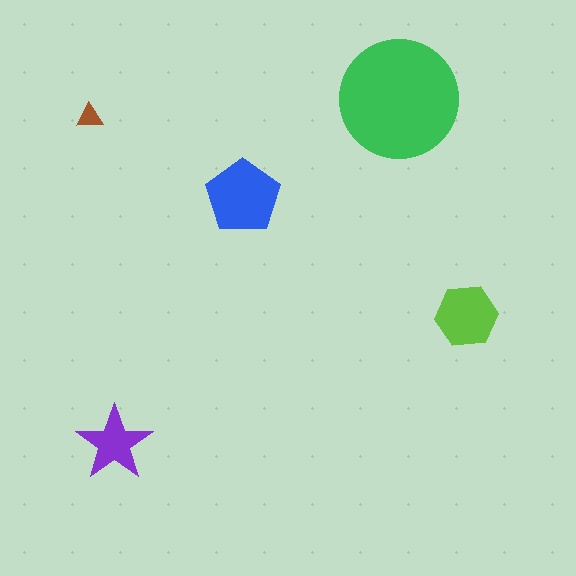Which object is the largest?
The green circle.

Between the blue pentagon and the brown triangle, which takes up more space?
The blue pentagon.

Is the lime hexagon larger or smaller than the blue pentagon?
Smaller.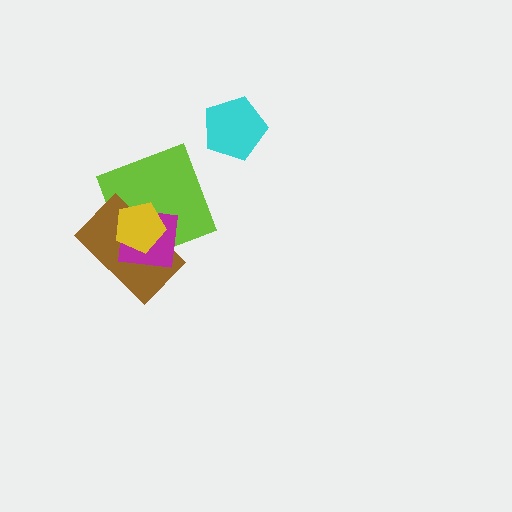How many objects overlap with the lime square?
3 objects overlap with the lime square.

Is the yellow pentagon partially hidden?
No, no other shape covers it.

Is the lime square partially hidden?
Yes, it is partially covered by another shape.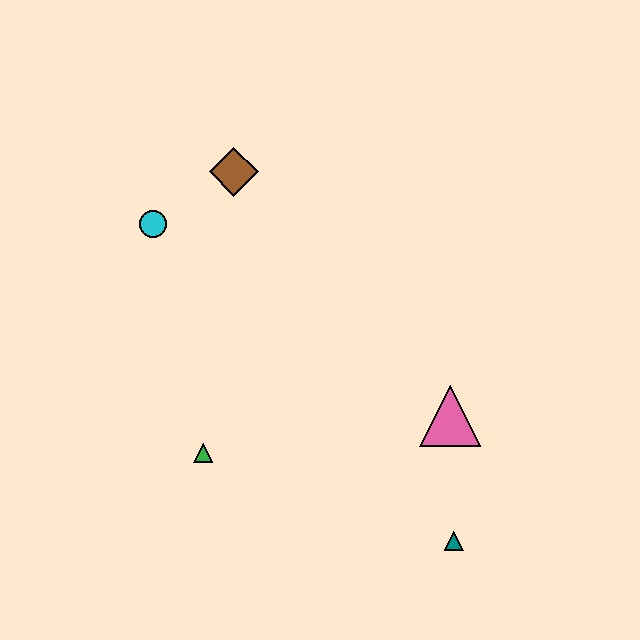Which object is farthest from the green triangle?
The brown diamond is farthest from the green triangle.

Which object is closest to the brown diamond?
The cyan circle is closest to the brown diamond.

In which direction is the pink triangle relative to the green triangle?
The pink triangle is to the right of the green triangle.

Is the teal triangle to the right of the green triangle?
Yes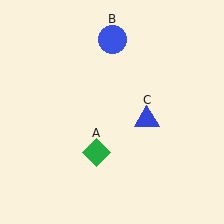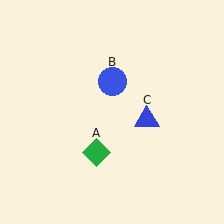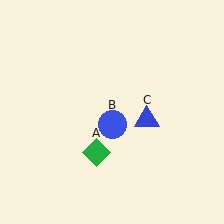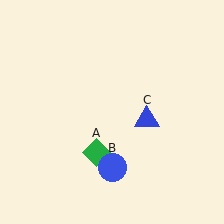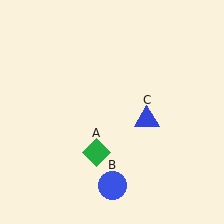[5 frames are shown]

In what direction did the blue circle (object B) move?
The blue circle (object B) moved down.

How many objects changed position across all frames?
1 object changed position: blue circle (object B).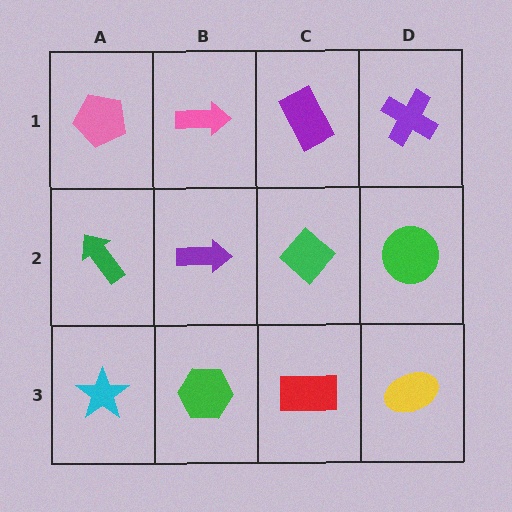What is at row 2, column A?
A green arrow.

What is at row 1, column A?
A pink pentagon.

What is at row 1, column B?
A pink arrow.